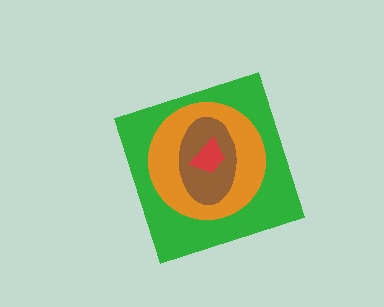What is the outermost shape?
The green diamond.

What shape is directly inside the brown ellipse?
The red trapezoid.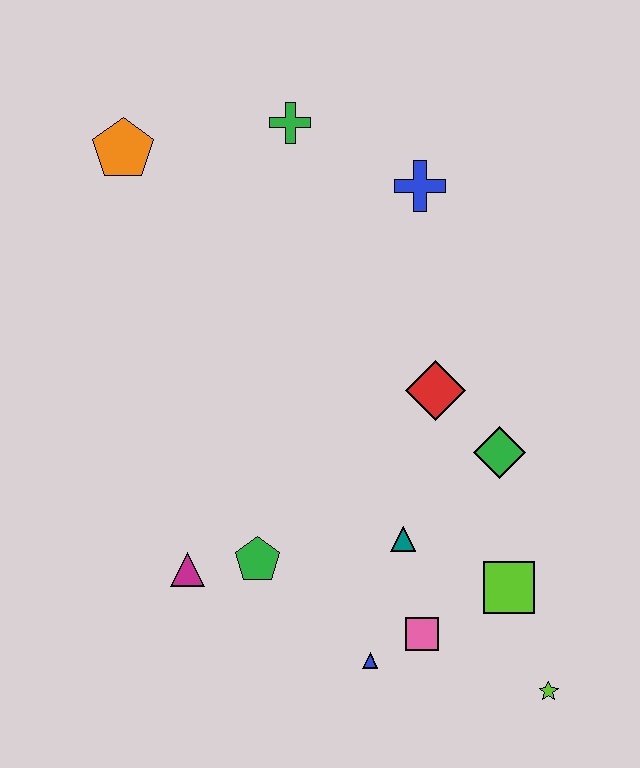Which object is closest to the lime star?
The lime square is closest to the lime star.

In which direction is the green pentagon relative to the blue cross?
The green pentagon is below the blue cross.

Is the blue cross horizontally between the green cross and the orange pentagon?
No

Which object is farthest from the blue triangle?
The orange pentagon is farthest from the blue triangle.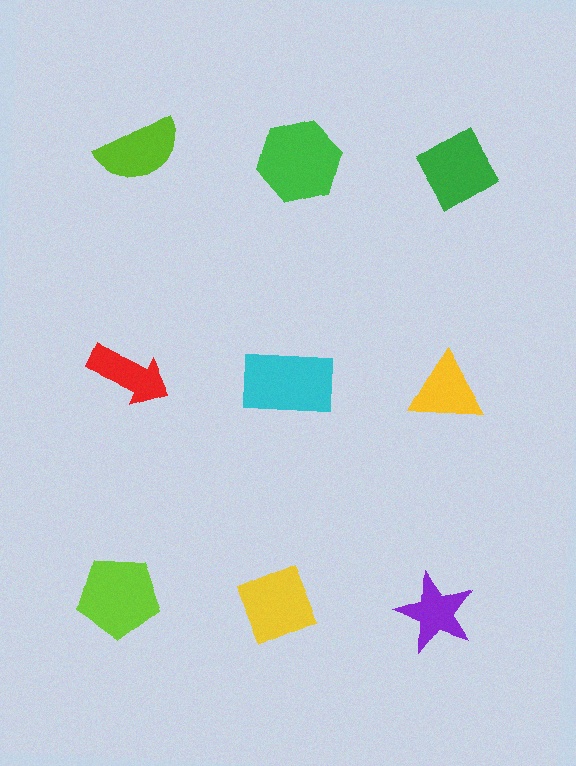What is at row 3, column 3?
A purple star.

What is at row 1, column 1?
A lime semicircle.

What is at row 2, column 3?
A yellow triangle.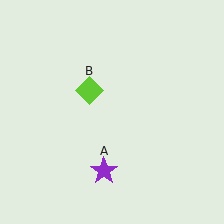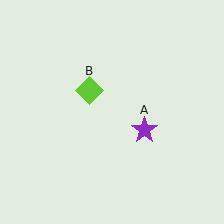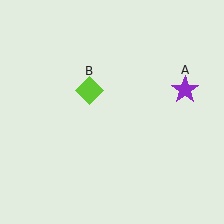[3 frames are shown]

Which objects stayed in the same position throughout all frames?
Lime diamond (object B) remained stationary.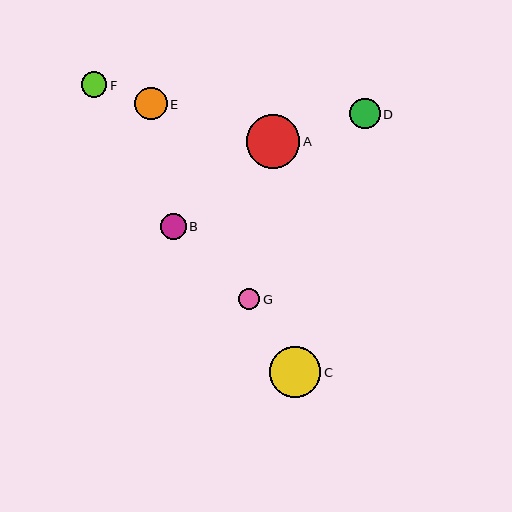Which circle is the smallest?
Circle G is the smallest with a size of approximately 21 pixels.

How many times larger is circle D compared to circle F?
Circle D is approximately 1.2 times the size of circle F.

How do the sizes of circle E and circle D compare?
Circle E and circle D are approximately the same size.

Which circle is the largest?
Circle A is the largest with a size of approximately 54 pixels.